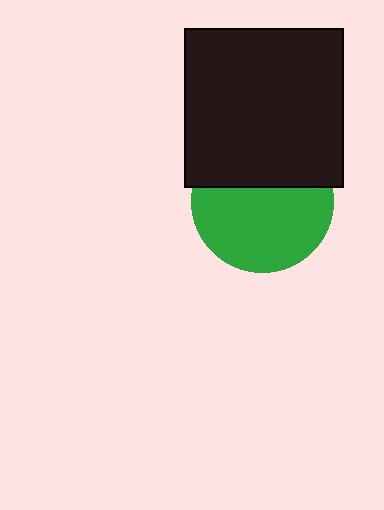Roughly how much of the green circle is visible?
About half of it is visible (roughly 62%).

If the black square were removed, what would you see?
You would see the complete green circle.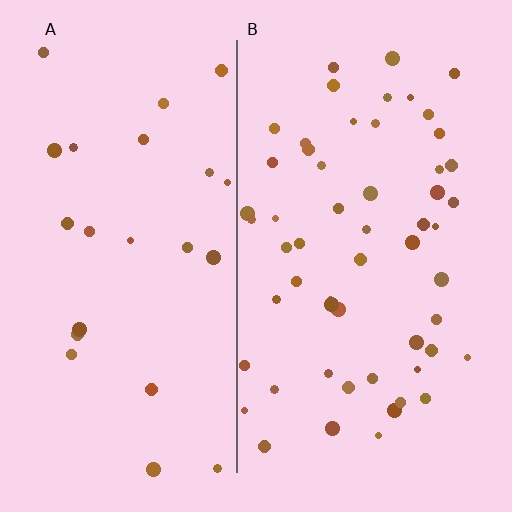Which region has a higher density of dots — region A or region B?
B (the right).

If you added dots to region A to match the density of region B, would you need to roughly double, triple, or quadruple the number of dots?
Approximately double.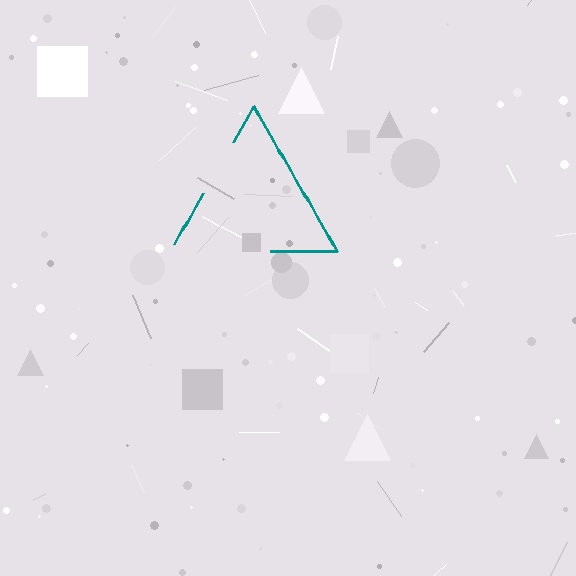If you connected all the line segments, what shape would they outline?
They would outline a triangle.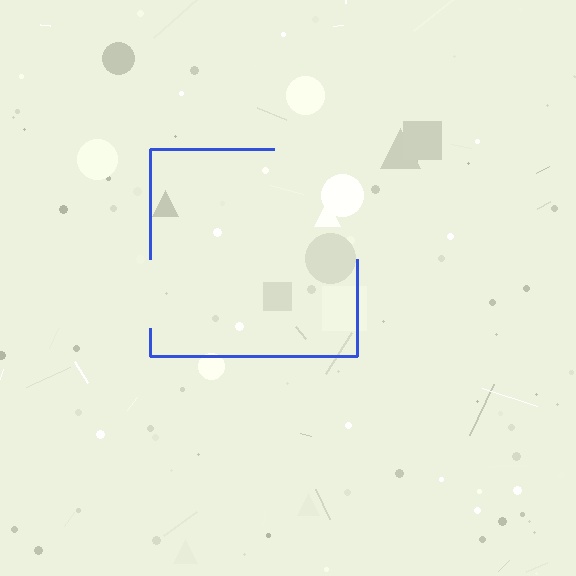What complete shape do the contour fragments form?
The contour fragments form a square.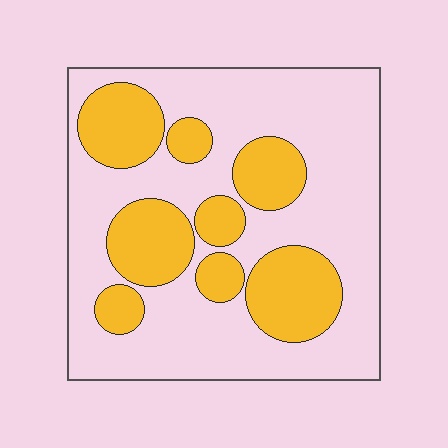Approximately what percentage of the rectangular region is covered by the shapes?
Approximately 30%.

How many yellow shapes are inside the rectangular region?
8.